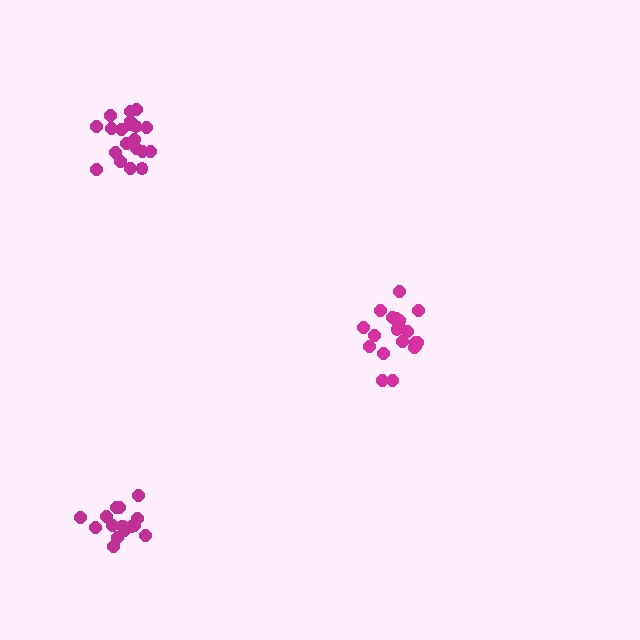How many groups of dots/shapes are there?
There are 3 groups.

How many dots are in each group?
Group 1: 20 dots, Group 2: 15 dots, Group 3: 20 dots (55 total).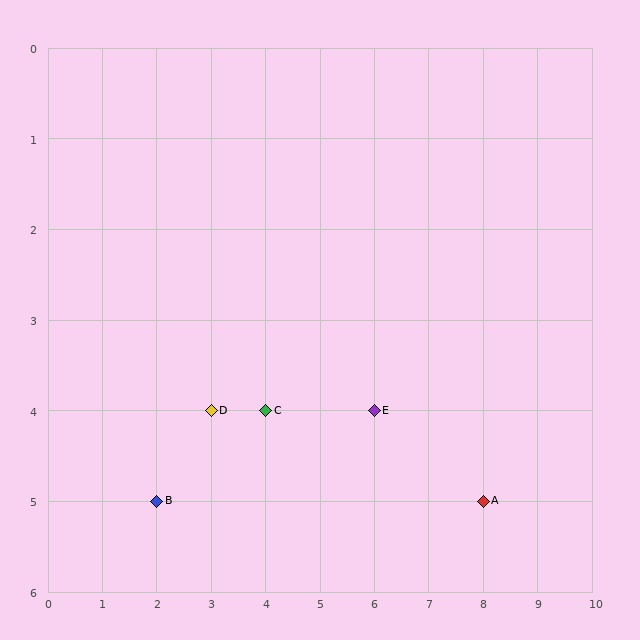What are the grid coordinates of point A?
Point A is at grid coordinates (8, 5).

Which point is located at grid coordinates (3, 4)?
Point D is at (3, 4).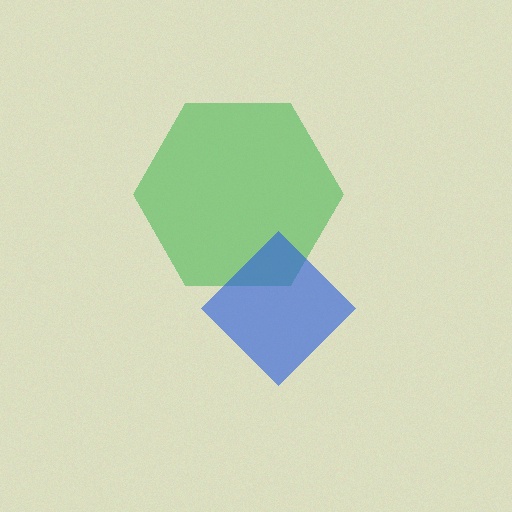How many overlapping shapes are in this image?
There are 2 overlapping shapes in the image.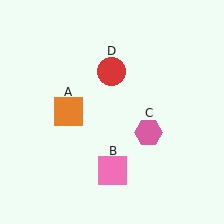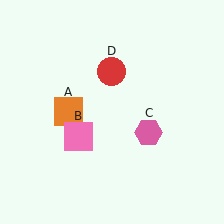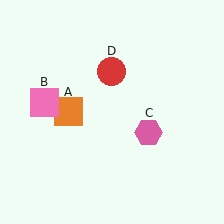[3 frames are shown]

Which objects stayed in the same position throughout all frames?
Orange square (object A) and pink hexagon (object C) and red circle (object D) remained stationary.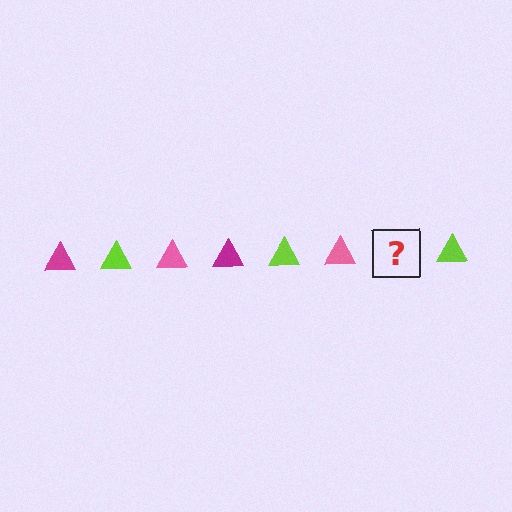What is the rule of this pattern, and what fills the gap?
The rule is that the pattern cycles through magenta, lime, pink triangles. The gap should be filled with a magenta triangle.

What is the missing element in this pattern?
The missing element is a magenta triangle.